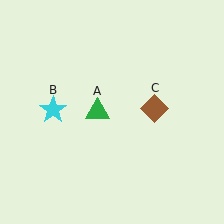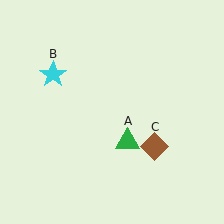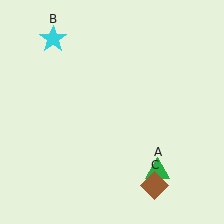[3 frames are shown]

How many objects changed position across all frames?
3 objects changed position: green triangle (object A), cyan star (object B), brown diamond (object C).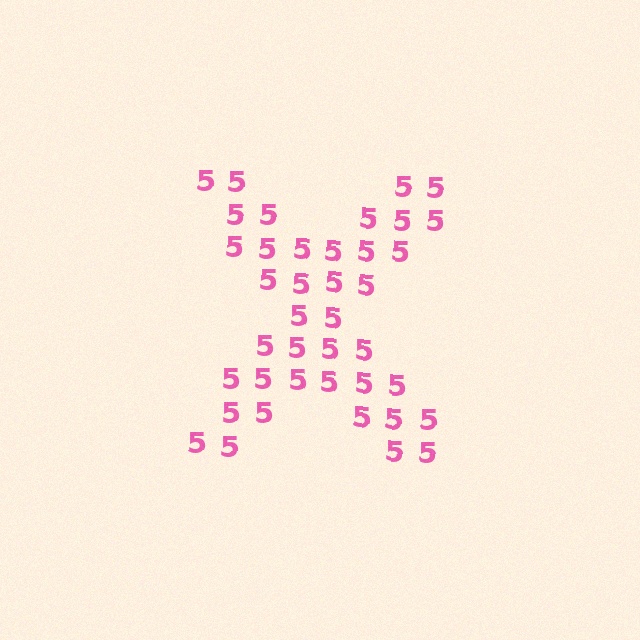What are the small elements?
The small elements are digit 5's.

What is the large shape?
The large shape is the letter X.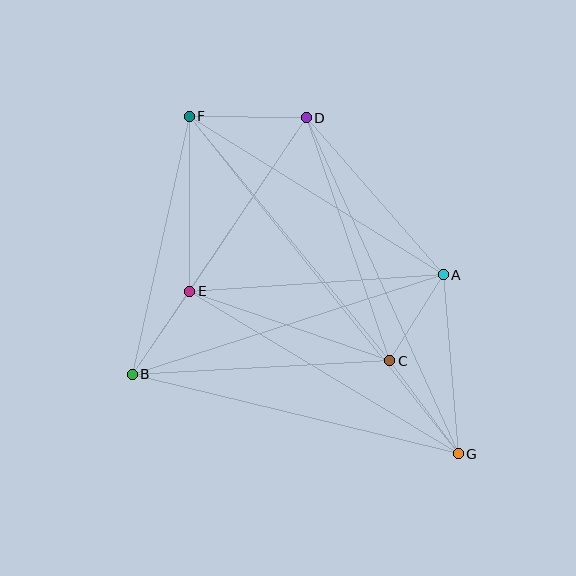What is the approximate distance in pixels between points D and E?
The distance between D and E is approximately 209 pixels.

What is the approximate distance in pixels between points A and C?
The distance between A and C is approximately 101 pixels.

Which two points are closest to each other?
Points B and E are closest to each other.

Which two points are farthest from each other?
Points F and G are farthest from each other.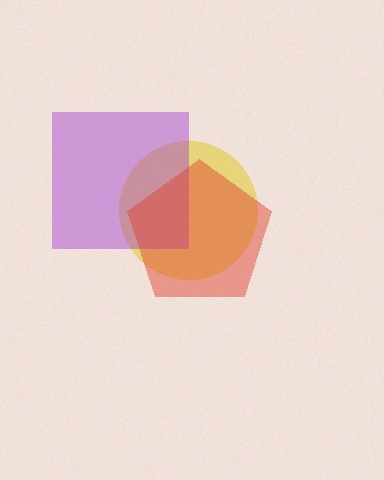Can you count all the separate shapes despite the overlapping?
Yes, there are 3 separate shapes.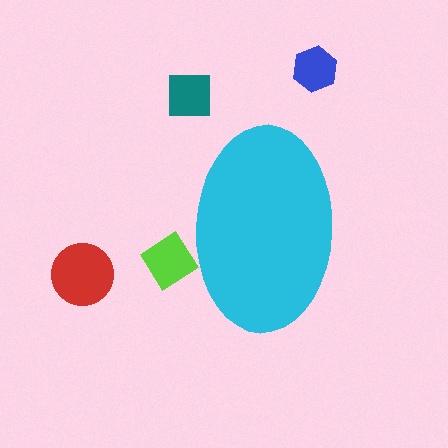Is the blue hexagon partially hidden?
No, the blue hexagon is fully visible.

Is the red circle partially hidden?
No, the red circle is fully visible.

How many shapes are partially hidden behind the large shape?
1 shape is partially hidden.